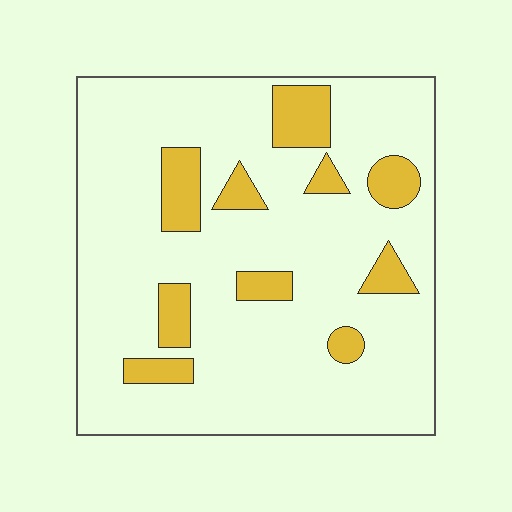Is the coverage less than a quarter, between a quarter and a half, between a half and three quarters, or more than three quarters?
Less than a quarter.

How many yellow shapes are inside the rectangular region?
10.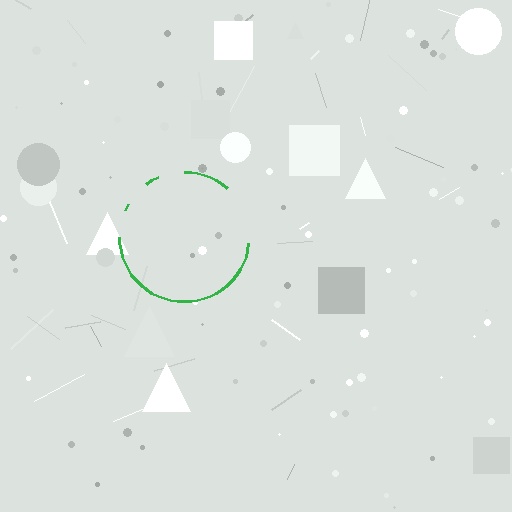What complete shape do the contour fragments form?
The contour fragments form a circle.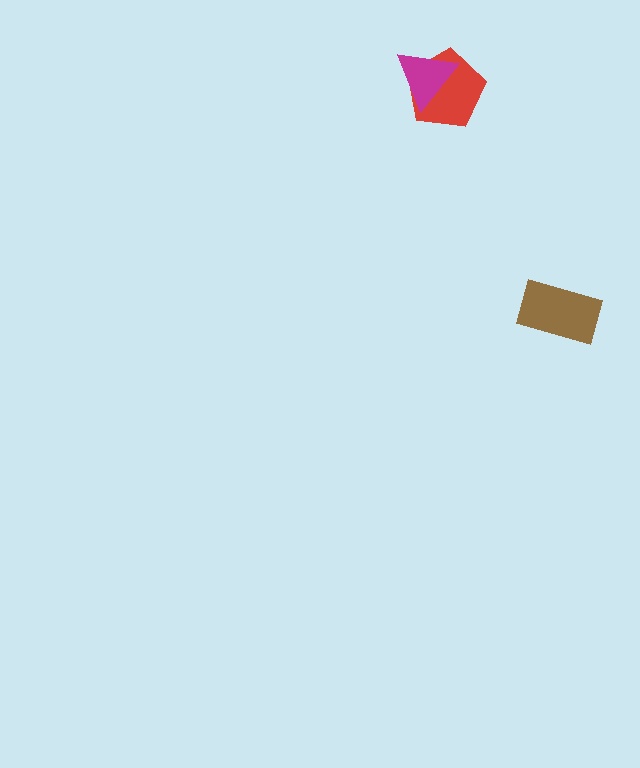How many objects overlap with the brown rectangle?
0 objects overlap with the brown rectangle.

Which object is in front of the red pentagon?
The magenta triangle is in front of the red pentagon.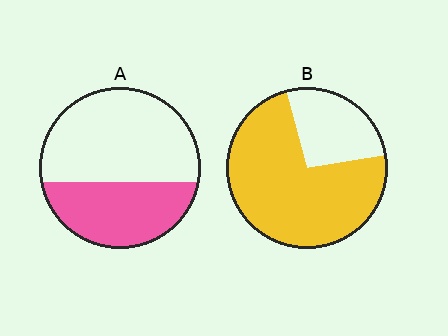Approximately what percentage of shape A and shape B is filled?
A is approximately 40% and B is approximately 75%.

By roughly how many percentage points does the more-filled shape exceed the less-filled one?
By roughly 35 percentage points (B over A).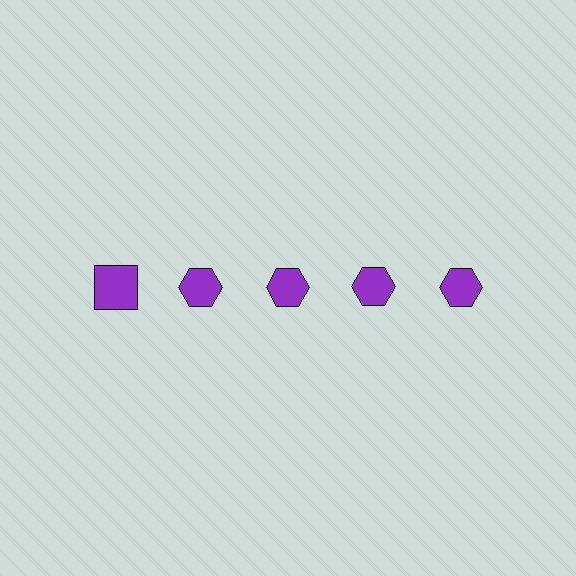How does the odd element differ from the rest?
It has a different shape: square instead of hexagon.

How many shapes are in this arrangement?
There are 5 shapes arranged in a grid pattern.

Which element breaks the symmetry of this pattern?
The purple square in the top row, leftmost column breaks the symmetry. All other shapes are purple hexagons.